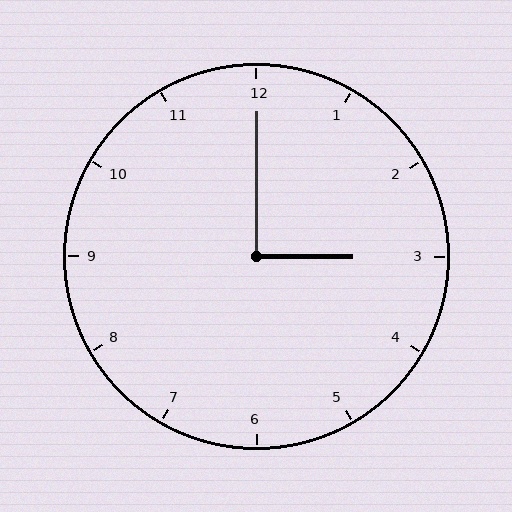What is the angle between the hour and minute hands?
Approximately 90 degrees.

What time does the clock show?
3:00.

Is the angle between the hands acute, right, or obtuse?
It is right.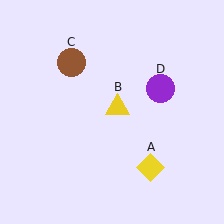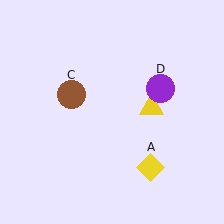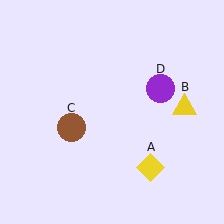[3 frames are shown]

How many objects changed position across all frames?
2 objects changed position: yellow triangle (object B), brown circle (object C).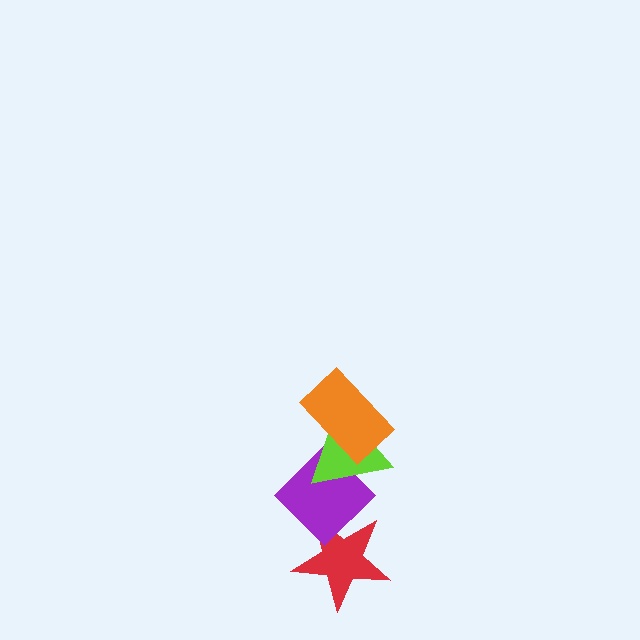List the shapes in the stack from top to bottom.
From top to bottom: the orange rectangle, the lime triangle, the purple diamond, the red star.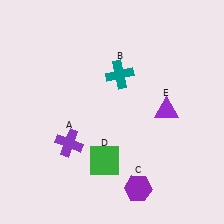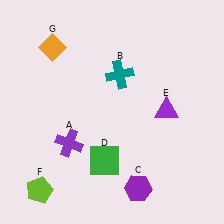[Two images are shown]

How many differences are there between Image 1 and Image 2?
There are 2 differences between the two images.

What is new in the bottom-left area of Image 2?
A lime pentagon (F) was added in the bottom-left area of Image 2.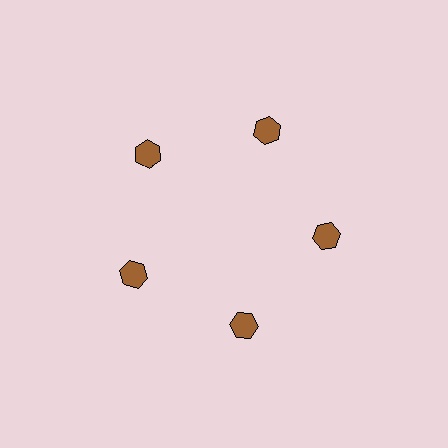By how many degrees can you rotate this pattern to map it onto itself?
The pattern maps onto itself every 72 degrees of rotation.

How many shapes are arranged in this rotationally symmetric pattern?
There are 5 shapes, arranged in 5 groups of 1.